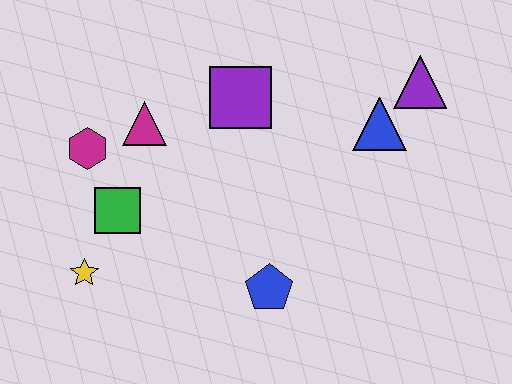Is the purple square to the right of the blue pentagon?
No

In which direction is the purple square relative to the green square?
The purple square is to the right of the green square.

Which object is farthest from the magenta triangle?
The purple triangle is farthest from the magenta triangle.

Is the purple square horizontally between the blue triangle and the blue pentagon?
No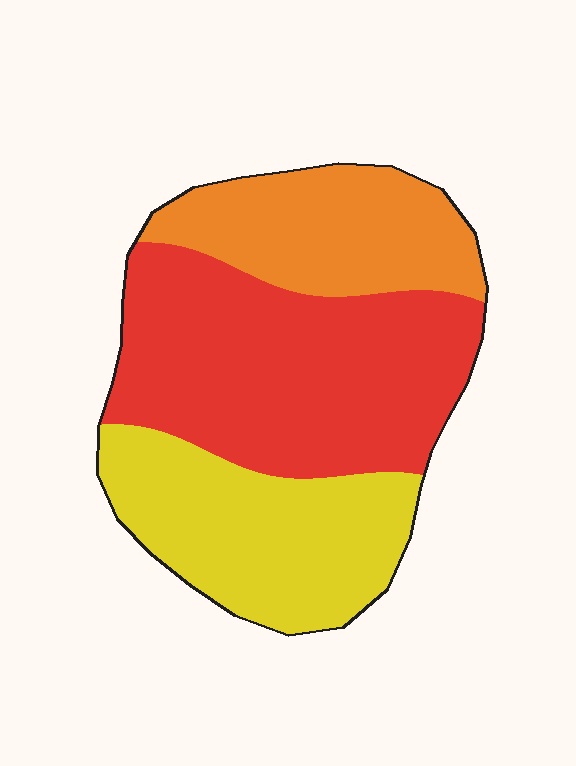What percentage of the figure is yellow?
Yellow takes up between a sixth and a third of the figure.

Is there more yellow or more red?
Red.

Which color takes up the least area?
Orange, at roughly 25%.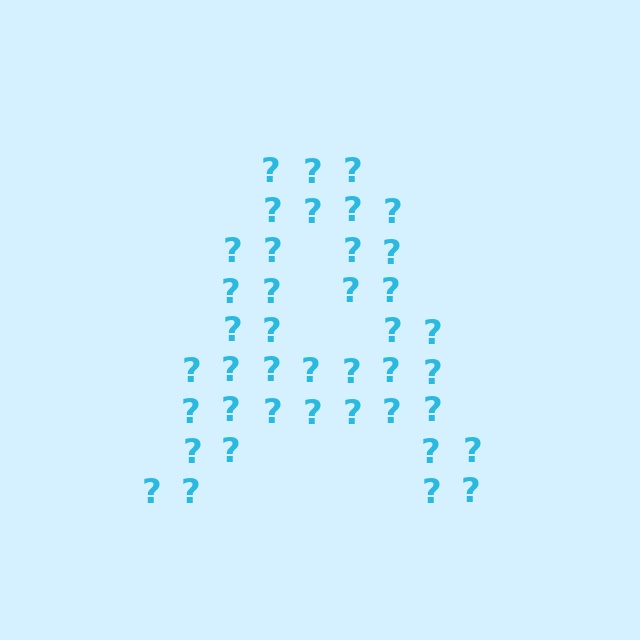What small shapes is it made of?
It is made of small question marks.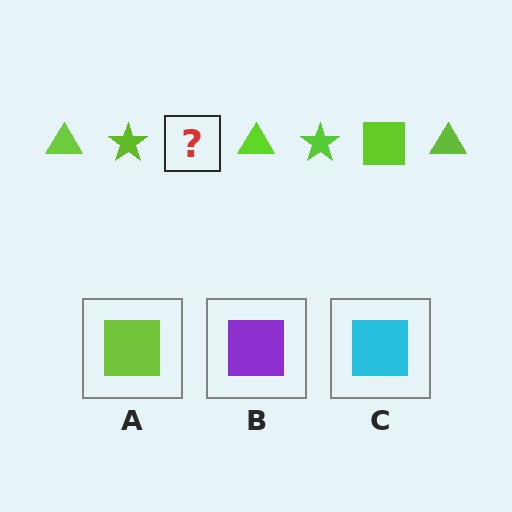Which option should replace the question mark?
Option A.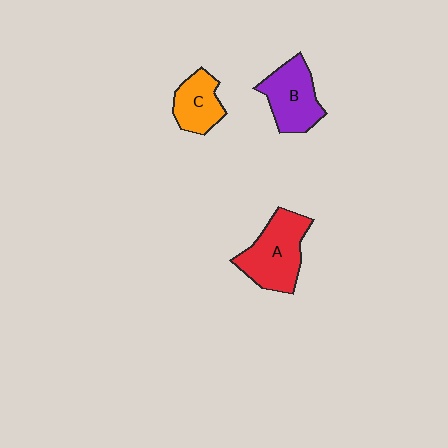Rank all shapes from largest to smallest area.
From largest to smallest: A (red), B (purple), C (orange).